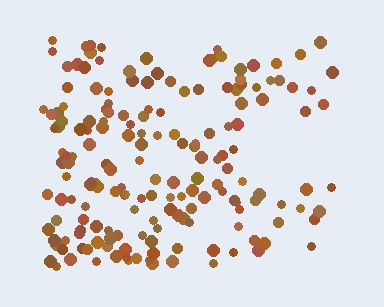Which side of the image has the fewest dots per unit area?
The right.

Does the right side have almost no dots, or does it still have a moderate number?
Still a moderate number, just noticeably fewer than the left.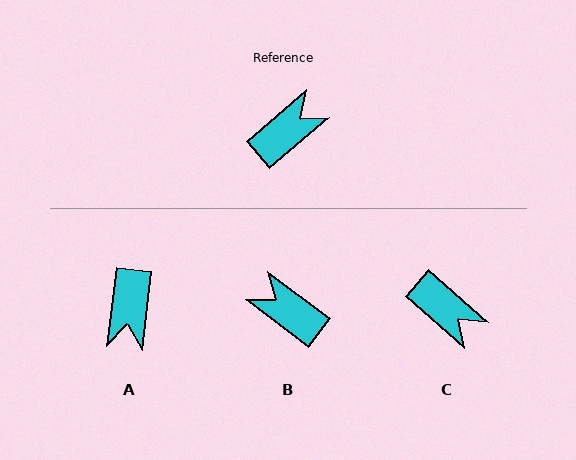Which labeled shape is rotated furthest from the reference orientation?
A, about 137 degrees away.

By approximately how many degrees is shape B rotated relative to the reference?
Approximately 102 degrees counter-clockwise.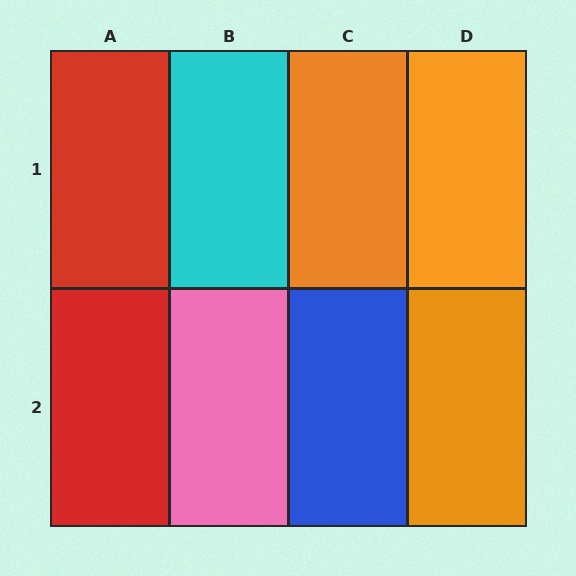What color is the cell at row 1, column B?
Cyan.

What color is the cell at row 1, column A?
Red.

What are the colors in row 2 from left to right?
Red, pink, blue, orange.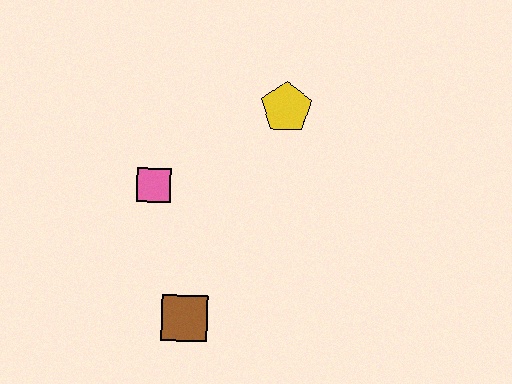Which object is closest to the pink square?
The brown square is closest to the pink square.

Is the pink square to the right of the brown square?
No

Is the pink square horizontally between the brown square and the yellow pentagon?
No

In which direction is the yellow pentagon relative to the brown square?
The yellow pentagon is above the brown square.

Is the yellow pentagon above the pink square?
Yes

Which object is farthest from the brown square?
The yellow pentagon is farthest from the brown square.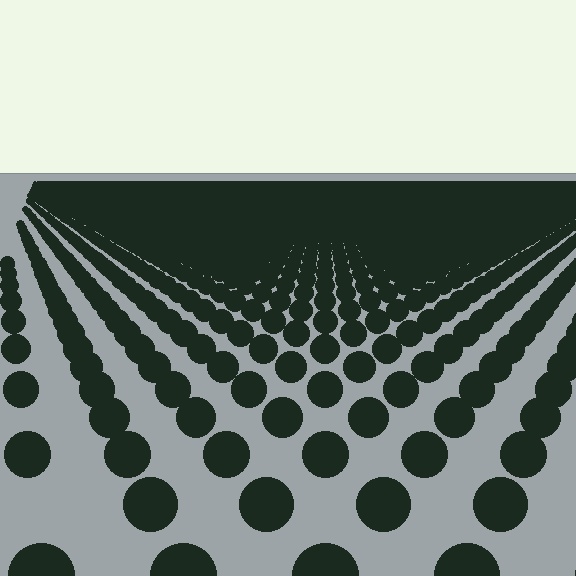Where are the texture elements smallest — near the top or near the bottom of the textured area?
Near the top.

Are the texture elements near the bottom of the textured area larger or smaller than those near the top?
Larger. Near the bottom, elements are closer to the viewer and appear at a bigger on-screen size.